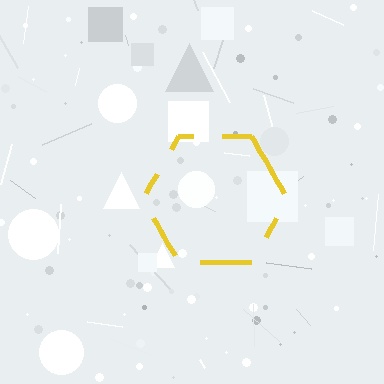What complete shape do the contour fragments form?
The contour fragments form a hexagon.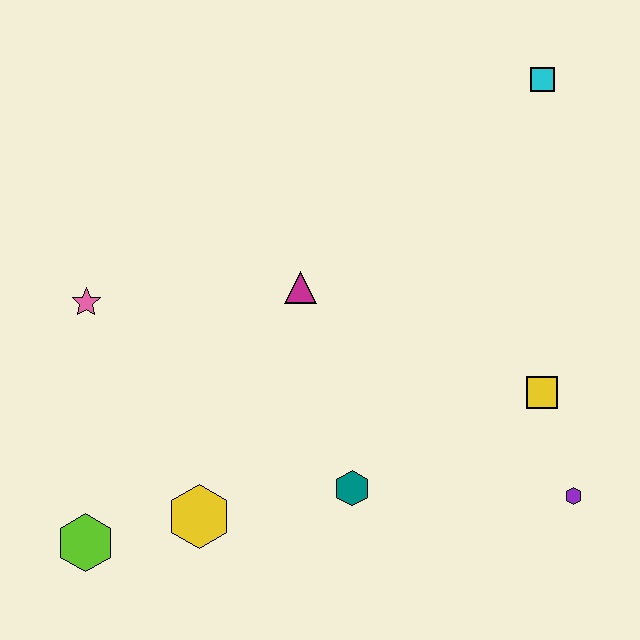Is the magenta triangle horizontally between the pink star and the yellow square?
Yes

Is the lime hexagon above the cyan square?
No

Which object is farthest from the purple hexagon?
The pink star is farthest from the purple hexagon.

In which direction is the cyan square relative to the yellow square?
The cyan square is above the yellow square.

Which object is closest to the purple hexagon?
The yellow square is closest to the purple hexagon.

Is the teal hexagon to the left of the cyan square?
Yes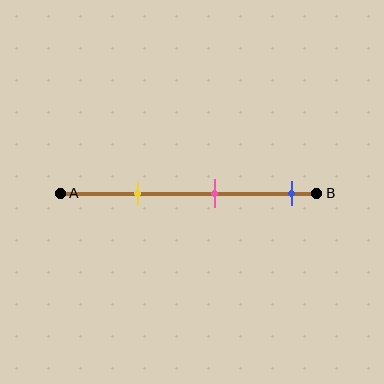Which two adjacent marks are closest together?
The yellow and pink marks are the closest adjacent pair.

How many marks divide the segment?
There are 3 marks dividing the segment.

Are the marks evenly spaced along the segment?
Yes, the marks are approximately evenly spaced.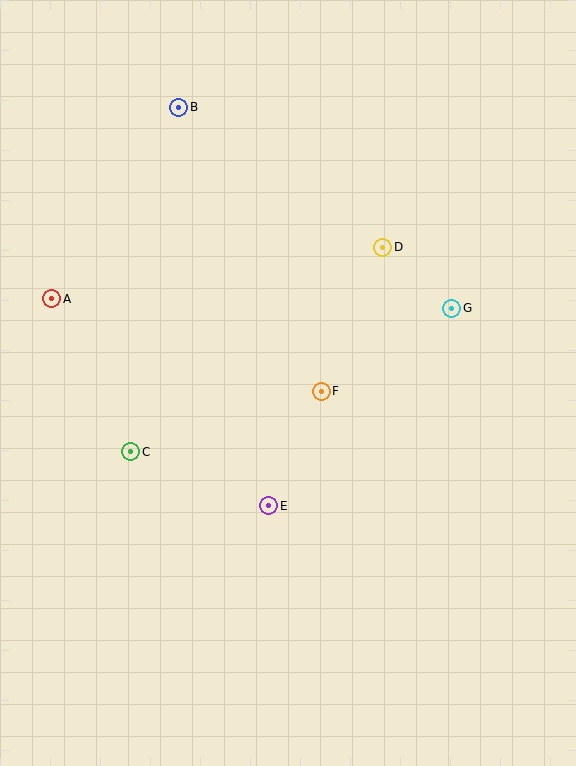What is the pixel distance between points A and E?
The distance between A and E is 300 pixels.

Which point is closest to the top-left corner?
Point B is closest to the top-left corner.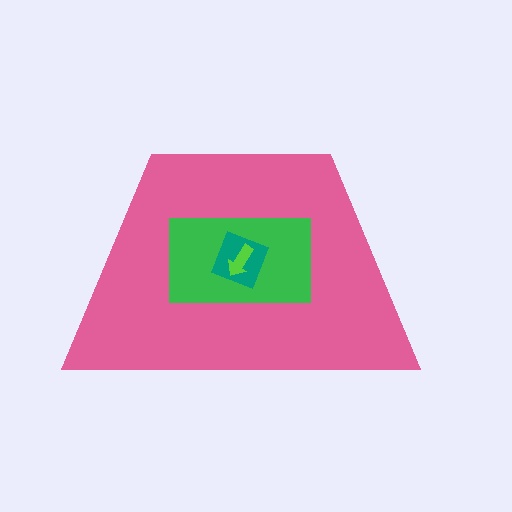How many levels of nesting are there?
4.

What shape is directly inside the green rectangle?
The teal diamond.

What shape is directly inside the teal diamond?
The lime arrow.